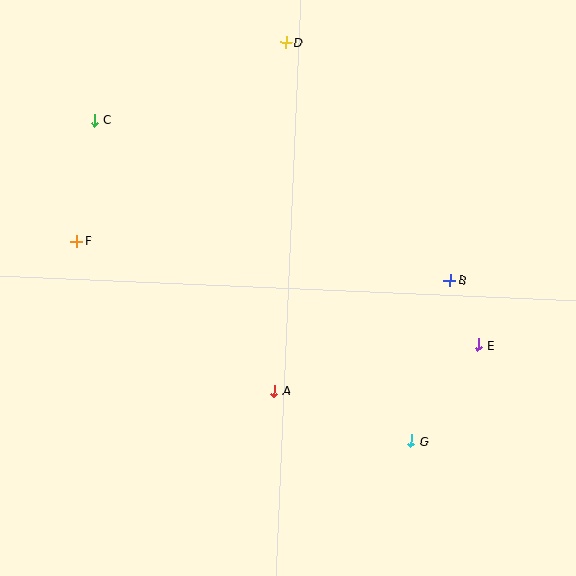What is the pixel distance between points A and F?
The distance between A and F is 248 pixels.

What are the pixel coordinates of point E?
Point E is at (479, 345).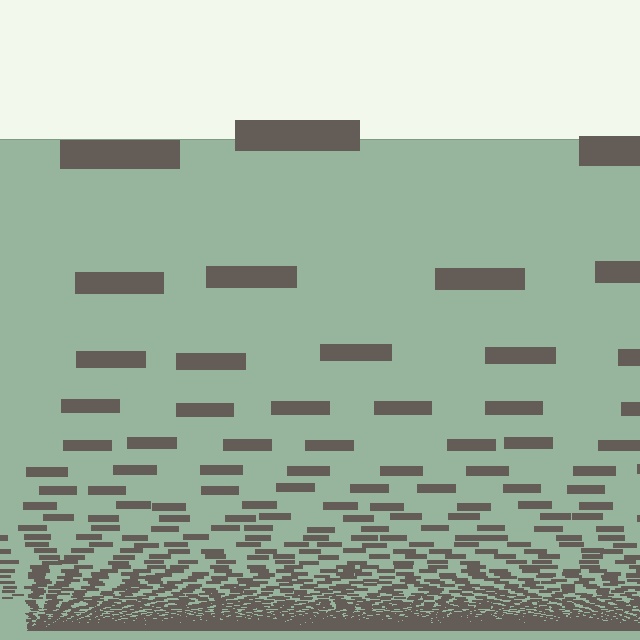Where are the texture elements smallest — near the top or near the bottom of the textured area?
Near the bottom.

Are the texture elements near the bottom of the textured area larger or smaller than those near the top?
Smaller. The gradient is inverted — elements near the bottom are smaller and denser.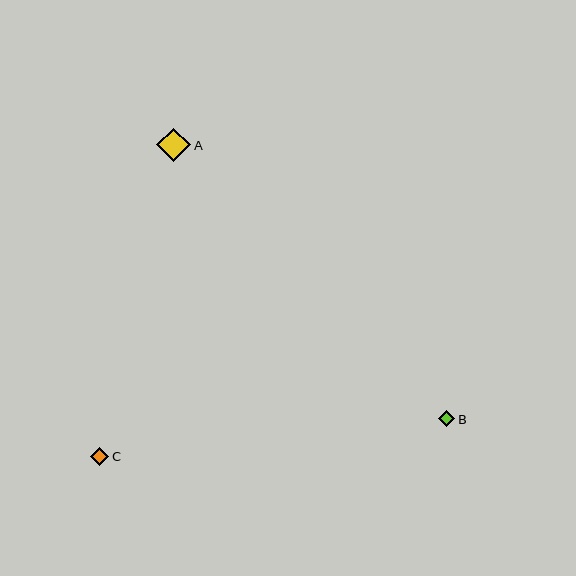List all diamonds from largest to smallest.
From largest to smallest: A, C, B.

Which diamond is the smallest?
Diamond B is the smallest with a size of approximately 16 pixels.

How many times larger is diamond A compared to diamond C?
Diamond A is approximately 1.9 times the size of diamond C.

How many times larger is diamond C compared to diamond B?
Diamond C is approximately 1.2 times the size of diamond B.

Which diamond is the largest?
Diamond A is the largest with a size of approximately 34 pixels.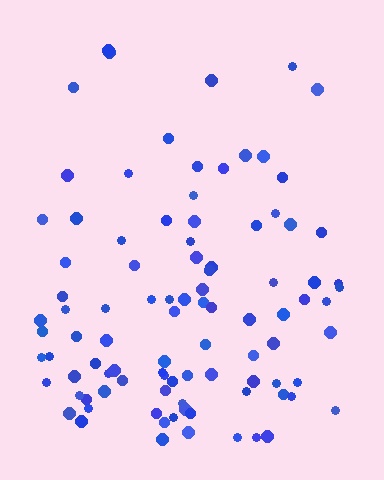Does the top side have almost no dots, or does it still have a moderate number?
Still a moderate number, just noticeably fewer than the bottom.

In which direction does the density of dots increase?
From top to bottom, with the bottom side densest.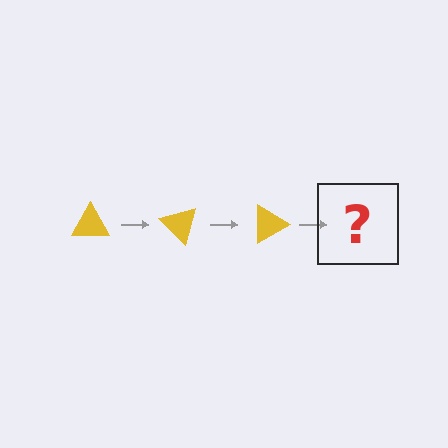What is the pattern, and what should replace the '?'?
The pattern is that the triangle rotates 45 degrees each step. The '?' should be a yellow triangle rotated 135 degrees.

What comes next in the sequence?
The next element should be a yellow triangle rotated 135 degrees.